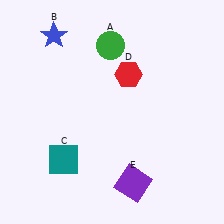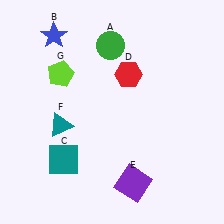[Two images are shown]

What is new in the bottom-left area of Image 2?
A teal triangle (F) was added in the bottom-left area of Image 2.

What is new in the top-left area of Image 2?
A lime pentagon (G) was added in the top-left area of Image 2.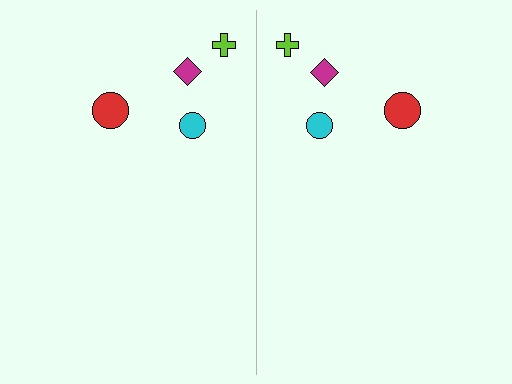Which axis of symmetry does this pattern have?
The pattern has a vertical axis of symmetry running through the center of the image.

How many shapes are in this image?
There are 8 shapes in this image.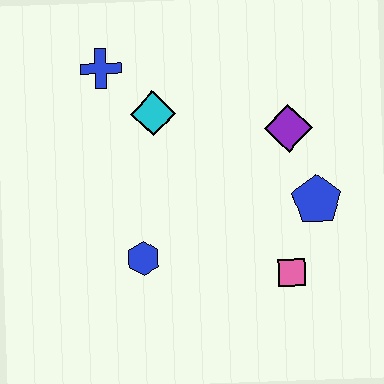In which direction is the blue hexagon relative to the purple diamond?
The blue hexagon is to the left of the purple diamond.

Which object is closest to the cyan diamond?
The blue cross is closest to the cyan diamond.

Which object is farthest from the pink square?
The blue cross is farthest from the pink square.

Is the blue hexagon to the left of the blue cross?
No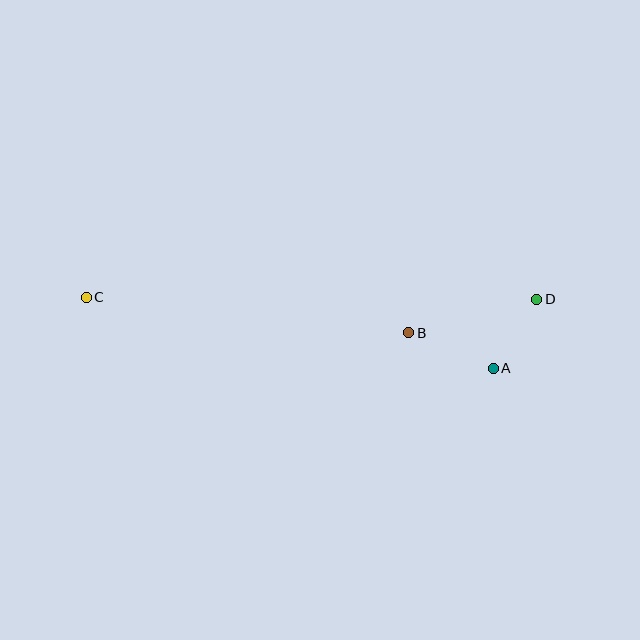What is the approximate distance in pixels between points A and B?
The distance between A and B is approximately 92 pixels.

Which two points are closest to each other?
Points A and D are closest to each other.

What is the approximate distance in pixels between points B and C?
The distance between B and C is approximately 324 pixels.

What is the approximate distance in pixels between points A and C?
The distance between A and C is approximately 413 pixels.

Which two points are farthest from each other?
Points C and D are farthest from each other.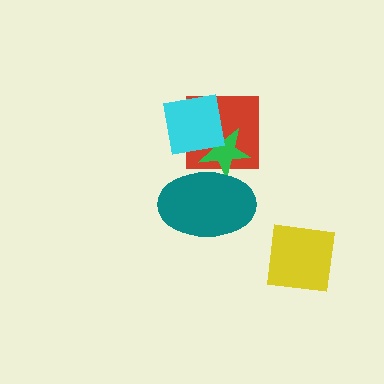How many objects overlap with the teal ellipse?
2 objects overlap with the teal ellipse.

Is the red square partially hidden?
Yes, it is partially covered by another shape.